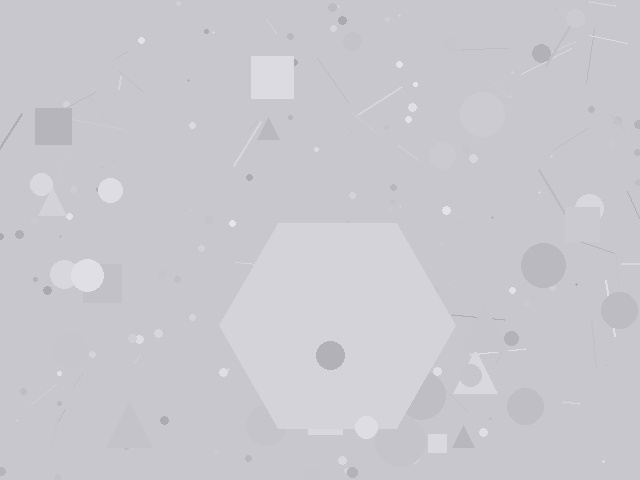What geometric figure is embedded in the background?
A hexagon is embedded in the background.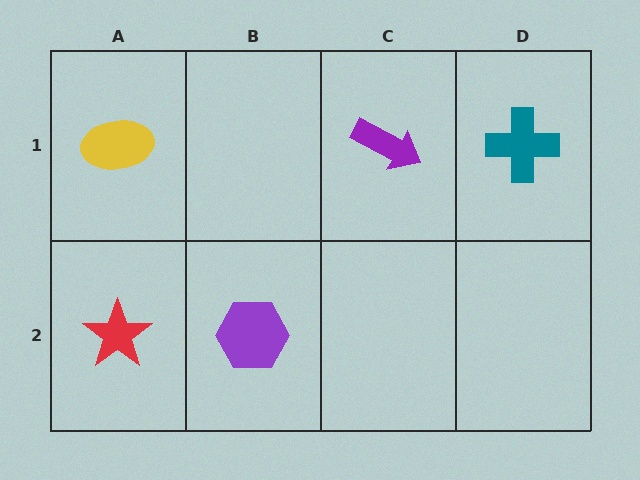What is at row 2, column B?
A purple hexagon.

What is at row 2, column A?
A red star.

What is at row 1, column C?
A purple arrow.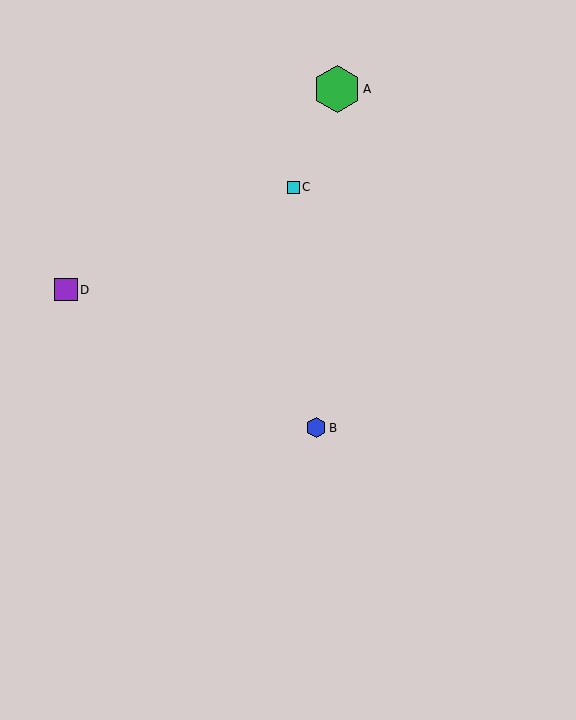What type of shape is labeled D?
Shape D is a purple square.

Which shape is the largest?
The green hexagon (labeled A) is the largest.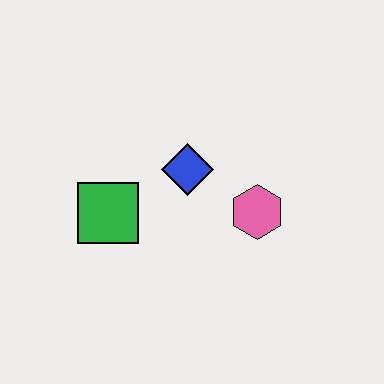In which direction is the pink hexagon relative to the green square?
The pink hexagon is to the right of the green square.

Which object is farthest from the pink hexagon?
The green square is farthest from the pink hexagon.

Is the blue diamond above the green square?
Yes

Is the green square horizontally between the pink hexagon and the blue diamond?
No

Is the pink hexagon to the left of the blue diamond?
No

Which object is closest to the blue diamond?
The pink hexagon is closest to the blue diamond.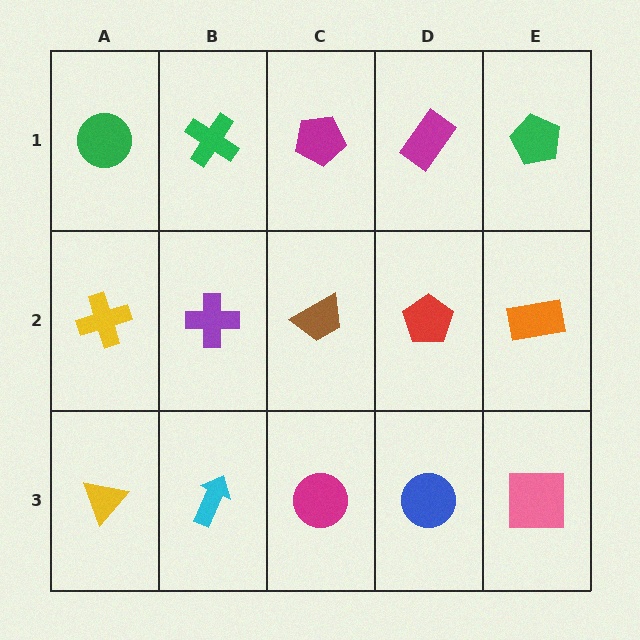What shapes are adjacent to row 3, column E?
An orange rectangle (row 2, column E), a blue circle (row 3, column D).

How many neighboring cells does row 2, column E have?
3.